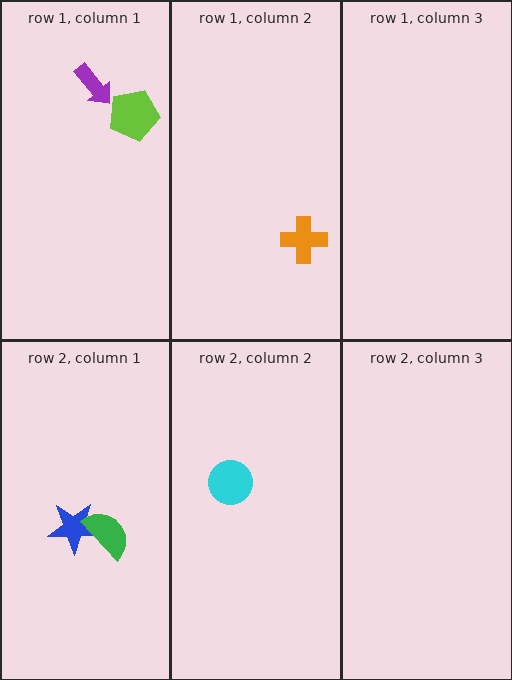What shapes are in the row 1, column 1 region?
The purple arrow, the lime pentagon.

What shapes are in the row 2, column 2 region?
The cyan circle.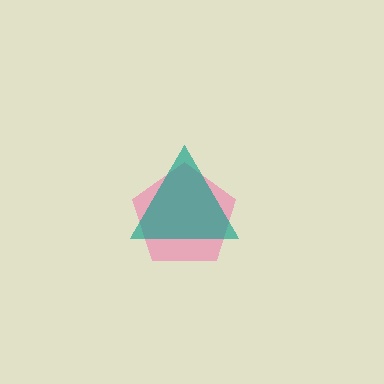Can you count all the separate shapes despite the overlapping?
Yes, there are 2 separate shapes.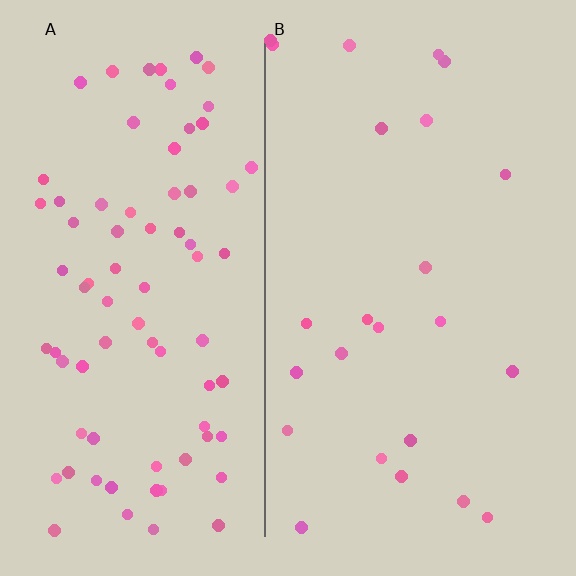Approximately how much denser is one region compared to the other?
Approximately 3.3× — region A over region B.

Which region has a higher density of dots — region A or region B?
A (the left).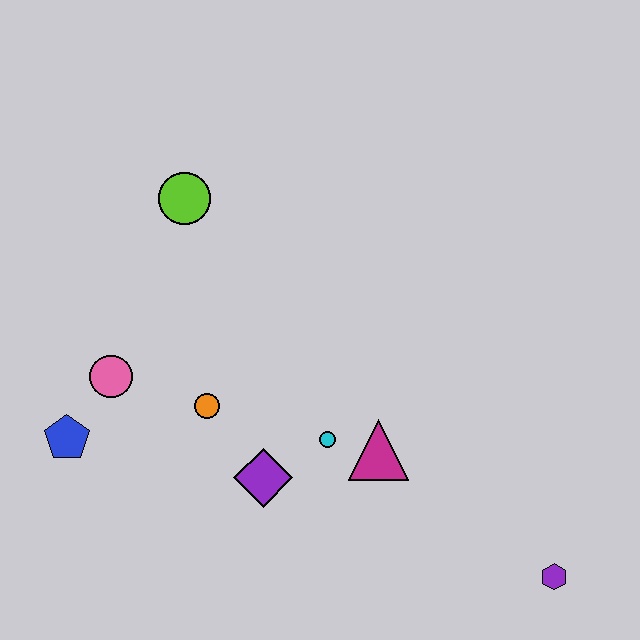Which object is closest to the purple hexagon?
The magenta triangle is closest to the purple hexagon.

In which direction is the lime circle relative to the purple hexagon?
The lime circle is above the purple hexagon.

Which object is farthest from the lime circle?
The purple hexagon is farthest from the lime circle.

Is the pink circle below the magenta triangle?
No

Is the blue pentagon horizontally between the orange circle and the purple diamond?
No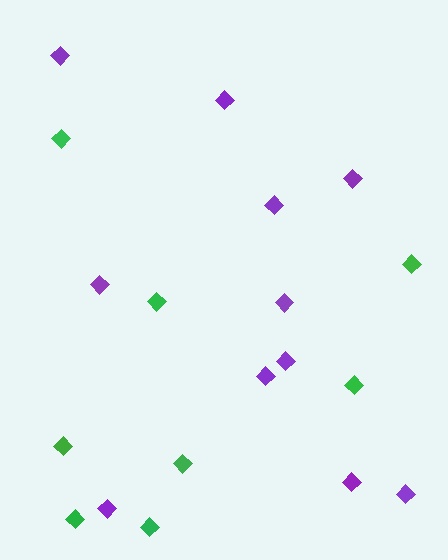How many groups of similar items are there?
There are 2 groups: one group of purple diamonds (11) and one group of green diamonds (8).